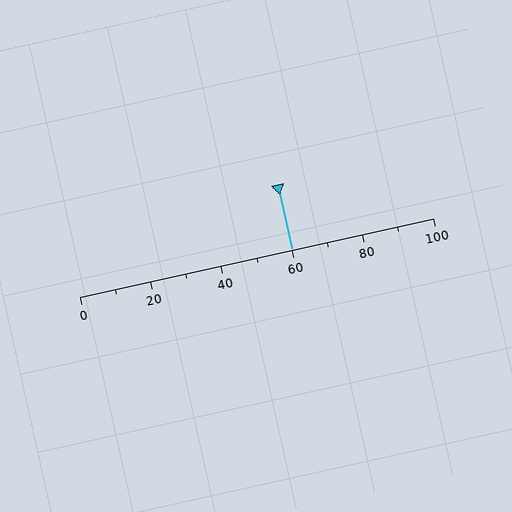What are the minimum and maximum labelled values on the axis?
The axis runs from 0 to 100.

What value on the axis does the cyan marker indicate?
The marker indicates approximately 60.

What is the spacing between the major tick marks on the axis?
The major ticks are spaced 20 apart.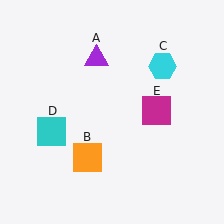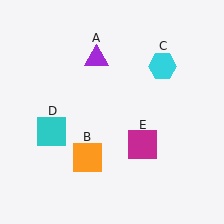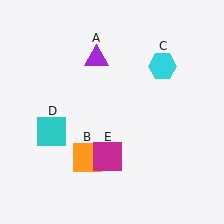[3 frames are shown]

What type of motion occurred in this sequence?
The magenta square (object E) rotated clockwise around the center of the scene.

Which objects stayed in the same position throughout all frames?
Purple triangle (object A) and orange square (object B) and cyan hexagon (object C) and cyan square (object D) remained stationary.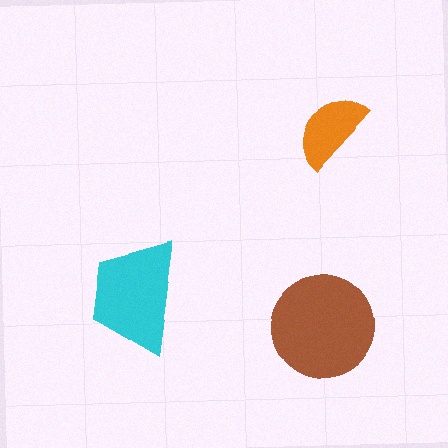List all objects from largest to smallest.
The brown circle, the cyan trapezoid, the orange semicircle.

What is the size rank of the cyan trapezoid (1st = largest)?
2nd.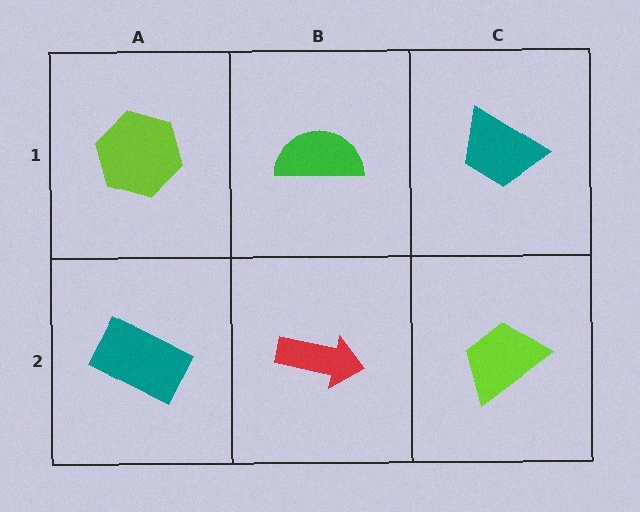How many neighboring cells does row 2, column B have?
3.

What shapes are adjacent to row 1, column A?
A teal rectangle (row 2, column A), a green semicircle (row 1, column B).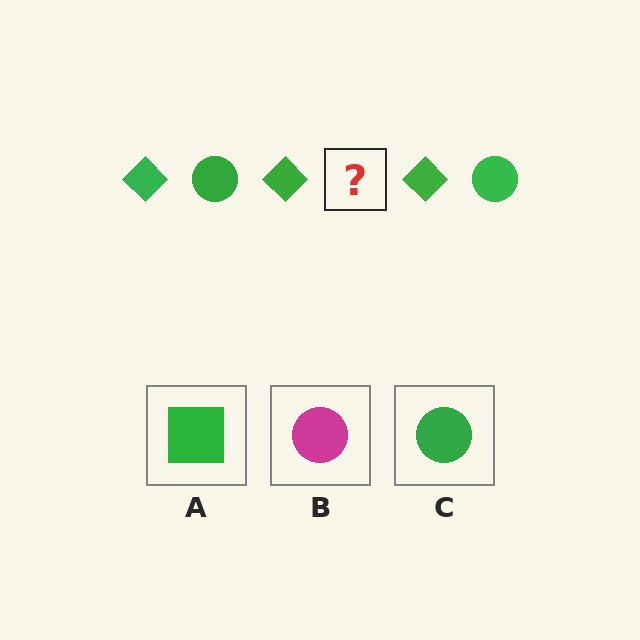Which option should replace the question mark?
Option C.